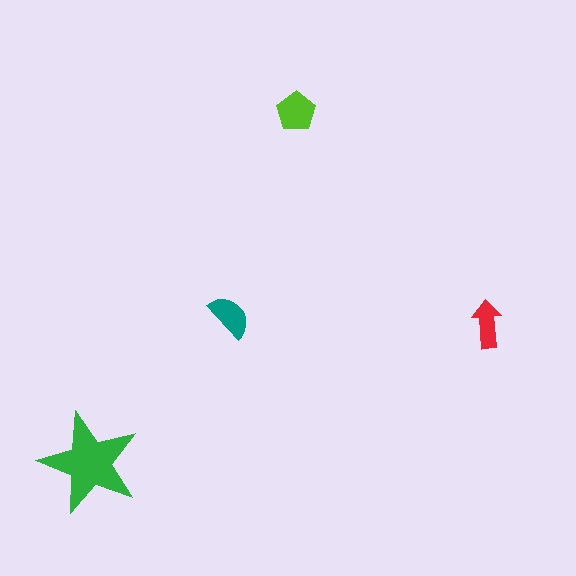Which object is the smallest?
The red arrow.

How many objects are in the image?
There are 4 objects in the image.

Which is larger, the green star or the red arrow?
The green star.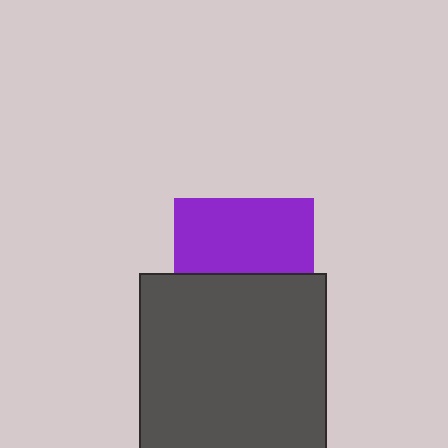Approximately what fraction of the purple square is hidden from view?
Roughly 46% of the purple square is hidden behind the dark gray rectangle.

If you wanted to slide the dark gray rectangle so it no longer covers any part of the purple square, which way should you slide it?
Slide it down — that is the most direct way to separate the two shapes.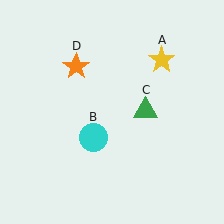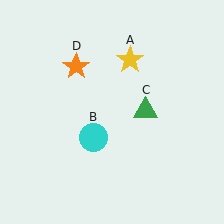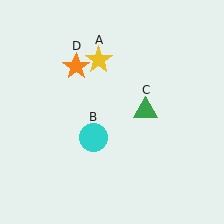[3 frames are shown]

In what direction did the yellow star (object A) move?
The yellow star (object A) moved left.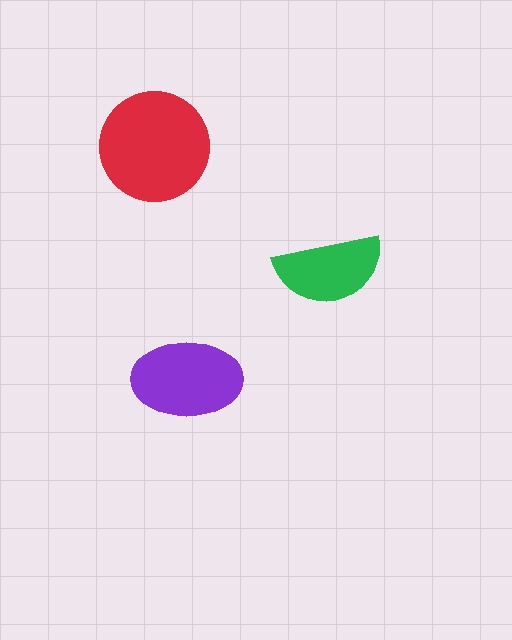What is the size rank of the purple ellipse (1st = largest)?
2nd.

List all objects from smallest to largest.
The green semicircle, the purple ellipse, the red circle.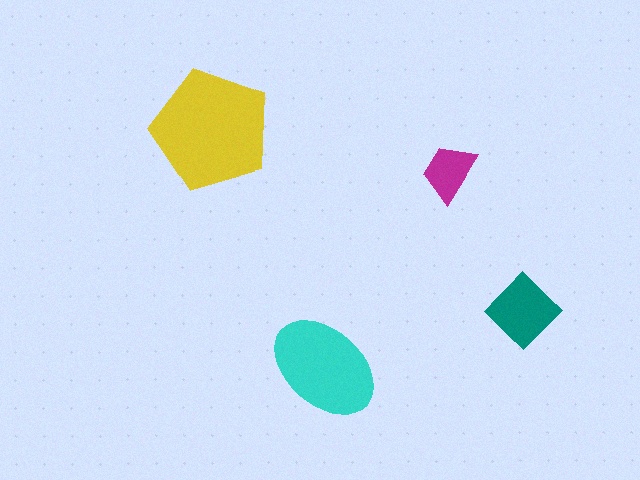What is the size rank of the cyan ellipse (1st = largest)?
2nd.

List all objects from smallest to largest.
The magenta trapezoid, the teal diamond, the cyan ellipse, the yellow pentagon.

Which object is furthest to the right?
The teal diamond is rightmost.